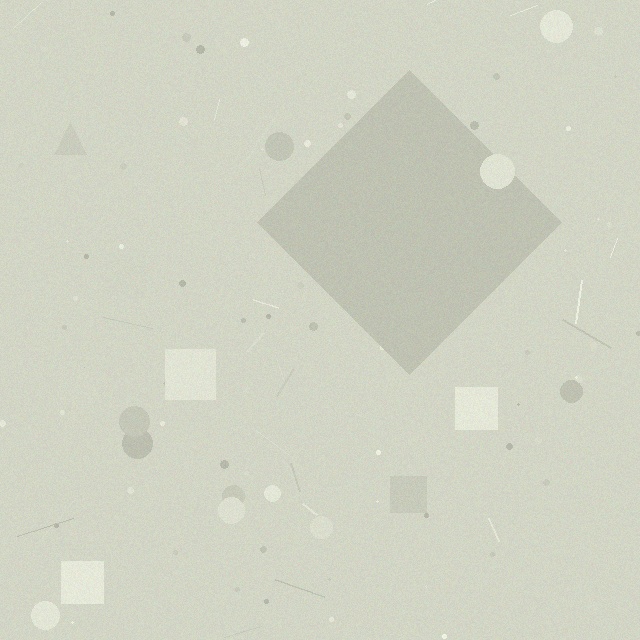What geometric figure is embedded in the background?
A diamond is embedded in the background.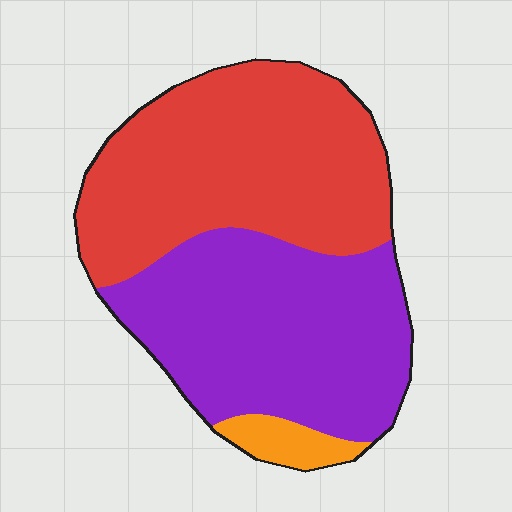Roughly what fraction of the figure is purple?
Purple takes up between a quarter and a half of the figure.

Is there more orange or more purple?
Purple.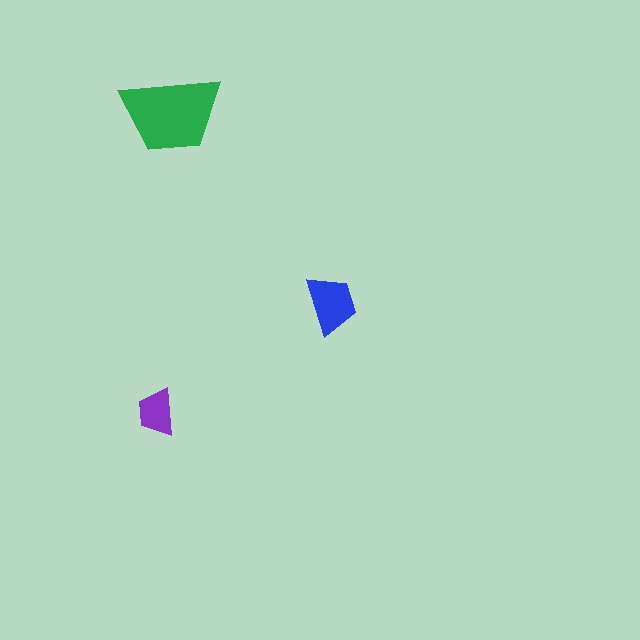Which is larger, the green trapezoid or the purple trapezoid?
The green one.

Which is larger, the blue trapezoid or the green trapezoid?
The green one.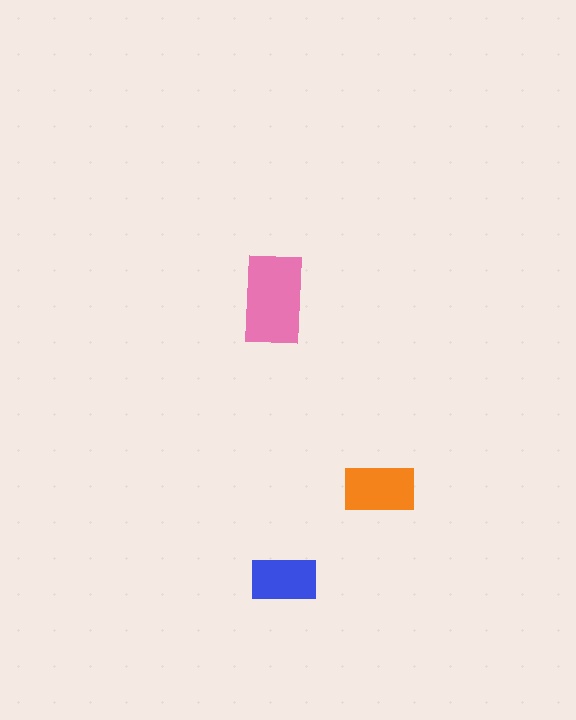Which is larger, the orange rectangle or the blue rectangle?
The orange one.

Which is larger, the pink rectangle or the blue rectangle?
The pink one.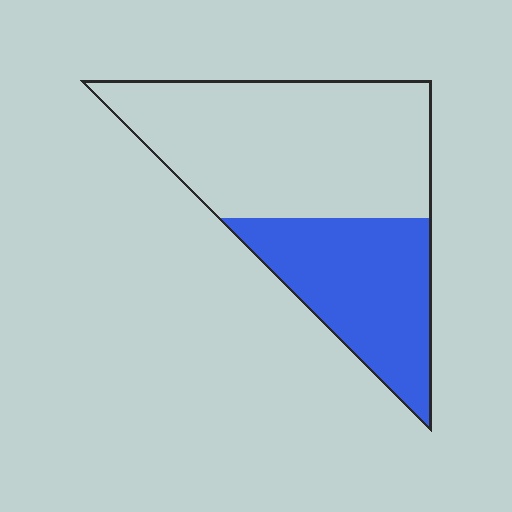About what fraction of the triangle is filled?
About three eighths (3/8).